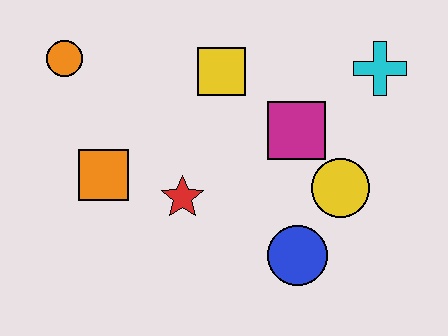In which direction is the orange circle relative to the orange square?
The orange circle is above the orange square.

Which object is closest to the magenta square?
The yellow circle is closest to the magenta square.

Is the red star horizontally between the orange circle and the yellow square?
Yes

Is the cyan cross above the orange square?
Yes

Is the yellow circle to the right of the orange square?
Yes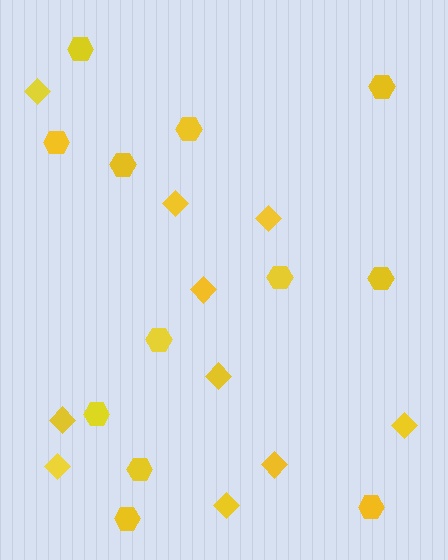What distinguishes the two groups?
There are 2 groups: one group of diamonds (10) and one group of hexagons (12).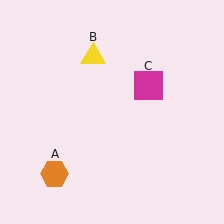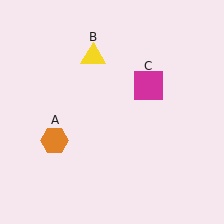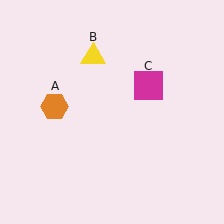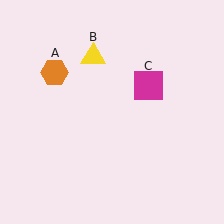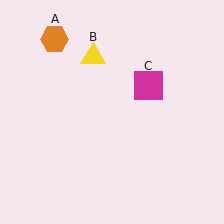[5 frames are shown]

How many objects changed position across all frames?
1 object changed position: orange hexagon (object A).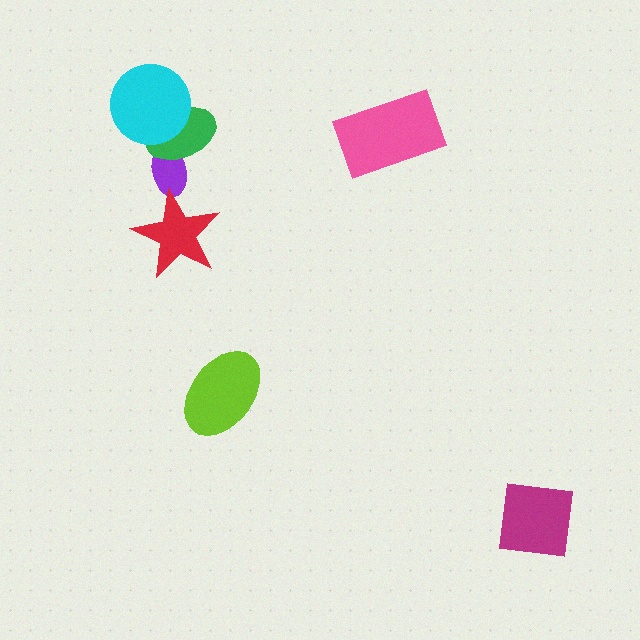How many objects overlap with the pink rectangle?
0 objects overlap with the pink rectangle.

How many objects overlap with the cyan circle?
1 object overlaps with the cyan circle.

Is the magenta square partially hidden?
No, no other shape covers it.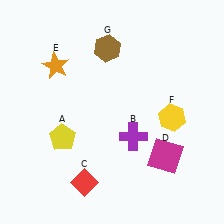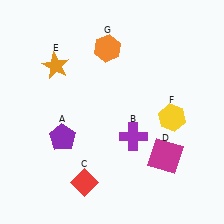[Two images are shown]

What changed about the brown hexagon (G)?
In Image 1, G is brown. In Image 2, it changed to orange.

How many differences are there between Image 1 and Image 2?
There are 2 differences between the two images.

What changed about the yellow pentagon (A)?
In Image 1, A is yellow. In Image 2, it changed to purple.